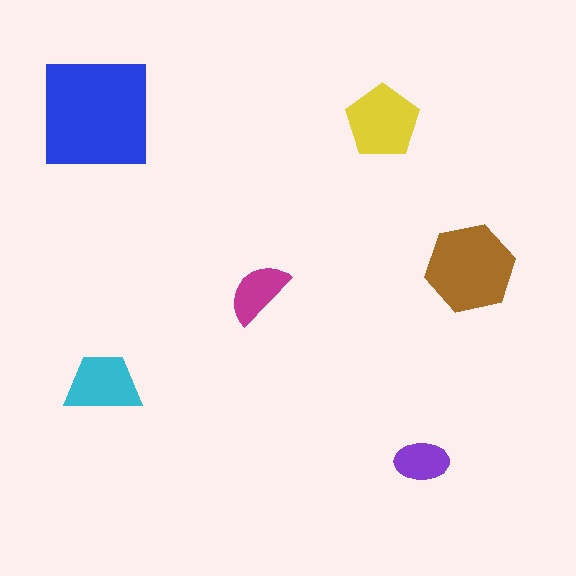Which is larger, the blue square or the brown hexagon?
The blue square.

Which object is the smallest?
The purple ellipse.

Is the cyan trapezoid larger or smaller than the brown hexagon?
Smaller.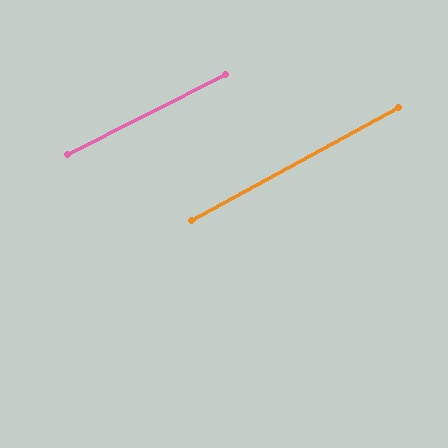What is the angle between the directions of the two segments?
Approximately 2 degrees.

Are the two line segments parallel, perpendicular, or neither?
Parallel — their directions differ by only 1.7°.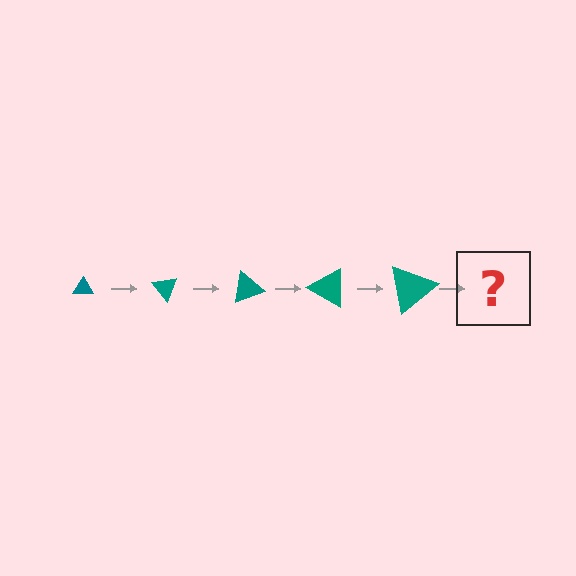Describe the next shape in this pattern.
It should be a triangle, larger than the previous one and rotated 250 degrees from the start.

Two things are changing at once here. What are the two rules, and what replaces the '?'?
The two rules are that the triangle grows larger each step and it rotates 50 degrees each step. The '?' should be a triangle, larger than the previous one and rotated 250 degrees from the start.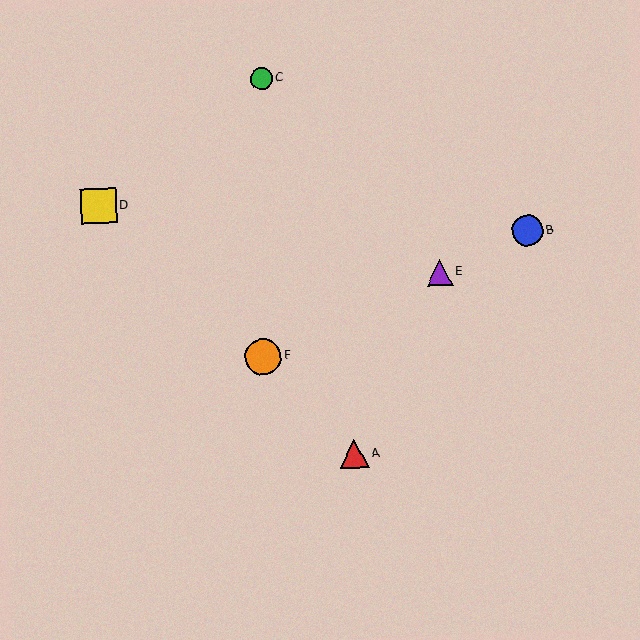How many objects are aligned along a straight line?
3 objects (B, E, F) are aligned along a straight line.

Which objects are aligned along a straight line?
Objects B, E, F are aligned along a straight line.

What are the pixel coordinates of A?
Object A is at (354, 454).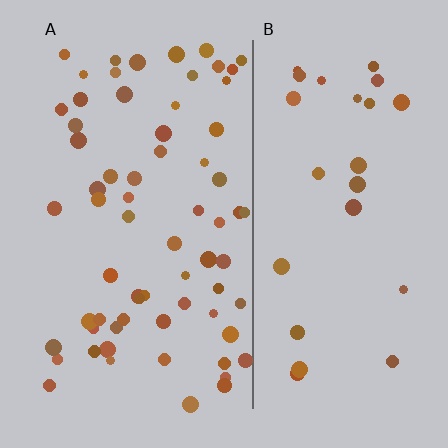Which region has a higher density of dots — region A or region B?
A (the left).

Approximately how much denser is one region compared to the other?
Approximately 2.5× — region A over region B.